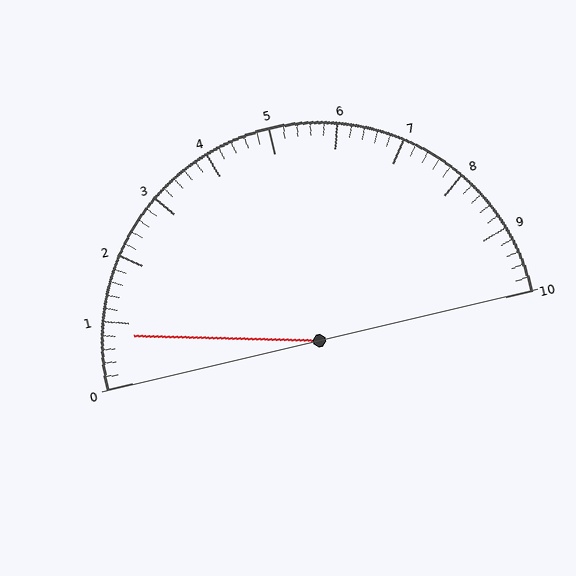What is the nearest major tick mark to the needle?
The nearest major tick mark is 1.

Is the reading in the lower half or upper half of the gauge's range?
The reading is in the lower half of the range (0 to 10).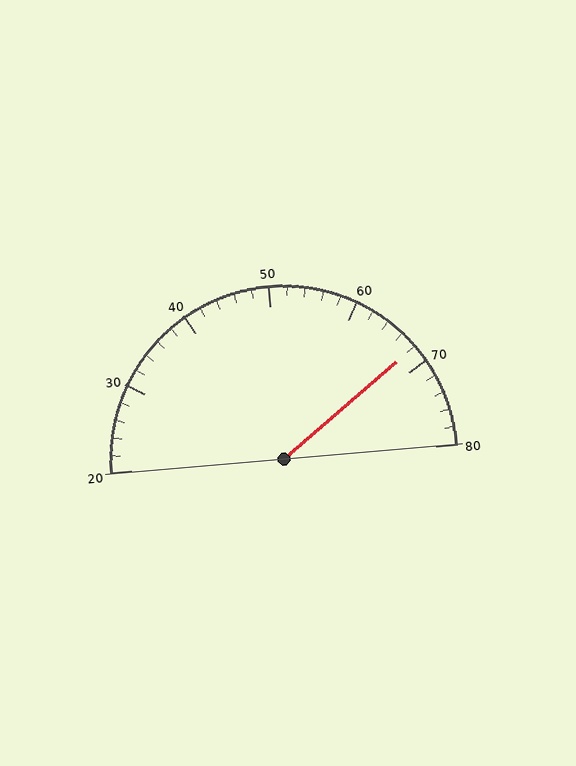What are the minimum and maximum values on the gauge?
The gauge ranges from 20 to 80.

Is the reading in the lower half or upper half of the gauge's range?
The reading is in the upper half of the range (20 to 80).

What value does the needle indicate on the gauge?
The needle indicates approximately 68.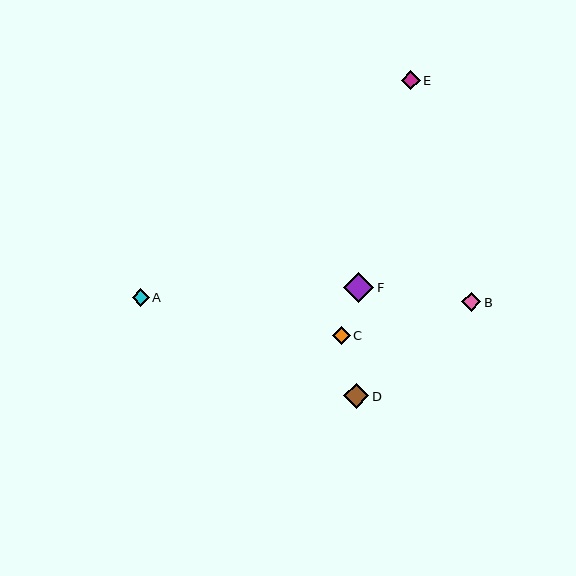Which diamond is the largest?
Diamond F is the largest with a size of approximately 30 pixels.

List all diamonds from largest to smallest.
From largest to smallest: F, D, B, E, C, A.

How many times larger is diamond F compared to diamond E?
Diamond F is approximately 1.6 times the size of diamond E.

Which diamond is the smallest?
Diamond A is the smallest with a size of approximately 17 pixels.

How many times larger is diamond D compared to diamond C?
Diamond D is approximately 1.4 times the size of diamond C.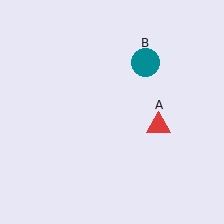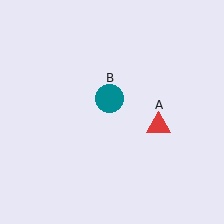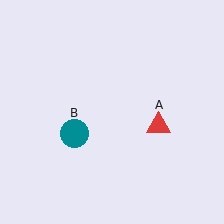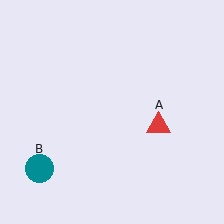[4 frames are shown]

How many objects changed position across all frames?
1 object changed position: teal circle (object B).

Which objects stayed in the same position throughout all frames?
Red triangle (object A) remained stationary.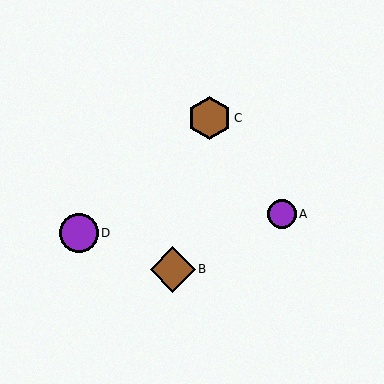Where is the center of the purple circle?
The center of the purple circle is at (79, 233).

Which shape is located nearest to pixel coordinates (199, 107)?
The brown hexagon (labeled C) at (210, 118) is nearest to that location.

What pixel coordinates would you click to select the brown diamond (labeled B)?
Click at (173, 269) to select the brown diamond B.